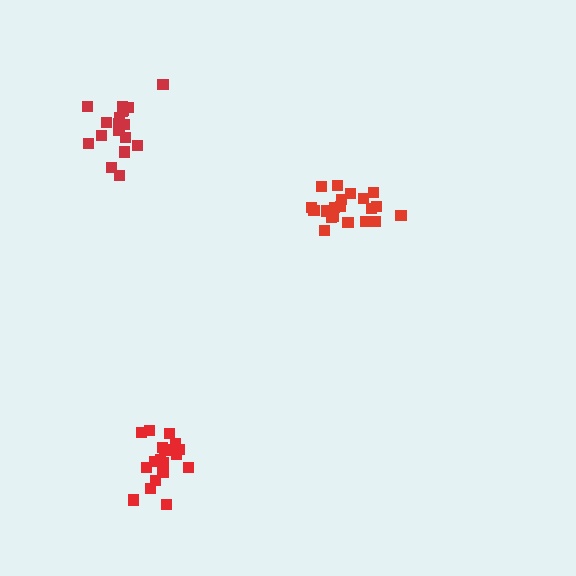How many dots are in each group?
Group 1: 20 dots, Group 2: 18 dots, Group 3: 21 dots (59 total).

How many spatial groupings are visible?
There are 3 spatial groupings.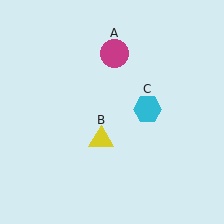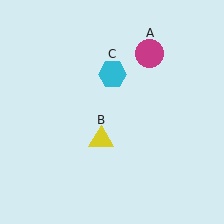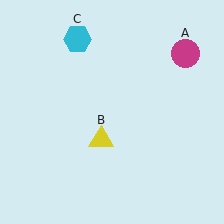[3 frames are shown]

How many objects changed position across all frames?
2 objects changed position: magenta circle (object A), cyan hexagon (object C).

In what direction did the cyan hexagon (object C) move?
The cyan hexagon (object C) moved up and to the left.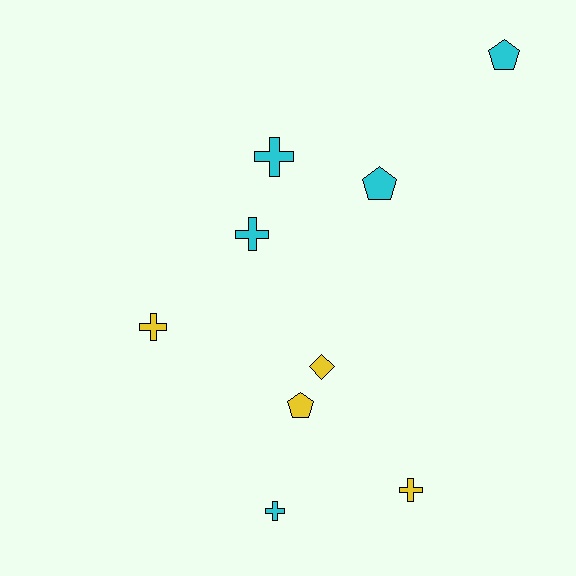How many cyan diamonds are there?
There are no cyan diamonds.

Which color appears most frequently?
Cyan, with 5 objects.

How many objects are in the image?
There are 9 objects.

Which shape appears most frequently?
Cross, with 5 objects.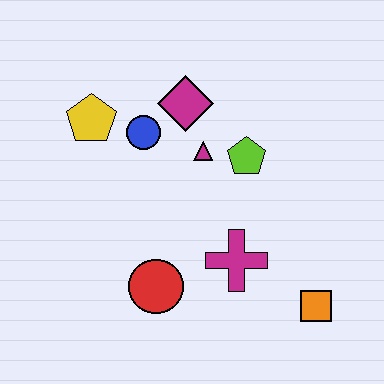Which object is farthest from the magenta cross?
The yellow pentagon is farthest from the magenta cross.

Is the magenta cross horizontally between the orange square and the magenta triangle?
Yes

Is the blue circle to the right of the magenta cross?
No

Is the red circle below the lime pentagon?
Yes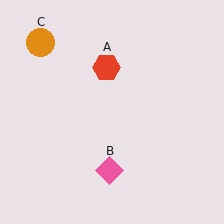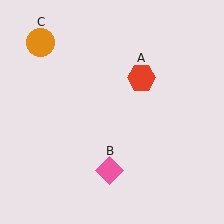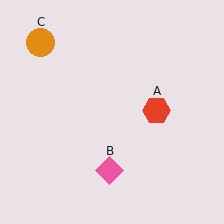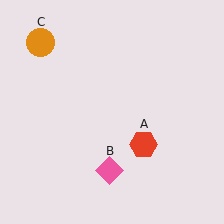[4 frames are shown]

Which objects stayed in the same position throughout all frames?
Pink diamond (object B) and orange circle (object C) remained stationary.